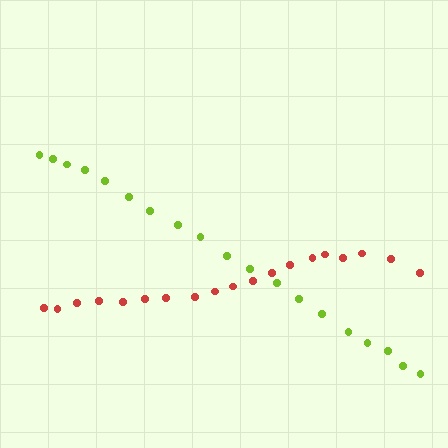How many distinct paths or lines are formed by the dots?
There are 2 distinct paths.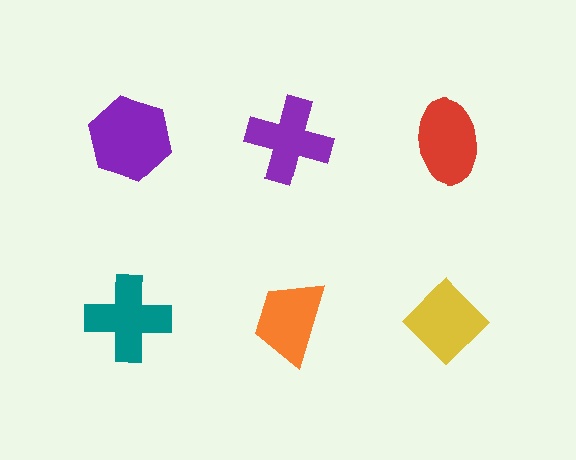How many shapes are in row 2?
3 shapes.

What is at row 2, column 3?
A yellow diamond.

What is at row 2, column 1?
A teal cross.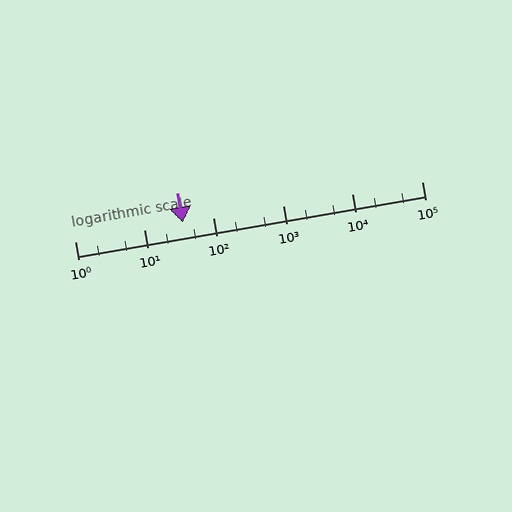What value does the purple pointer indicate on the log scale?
The pointer indicates approximately 36.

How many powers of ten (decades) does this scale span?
The scale spans 5 decades, from 1 to 100000.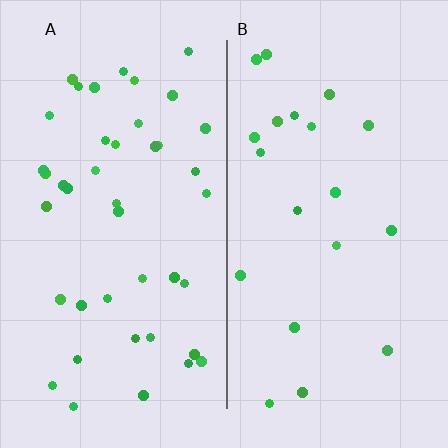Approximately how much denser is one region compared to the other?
Approximately 2.1× — region A over region B.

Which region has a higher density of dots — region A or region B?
A (the left).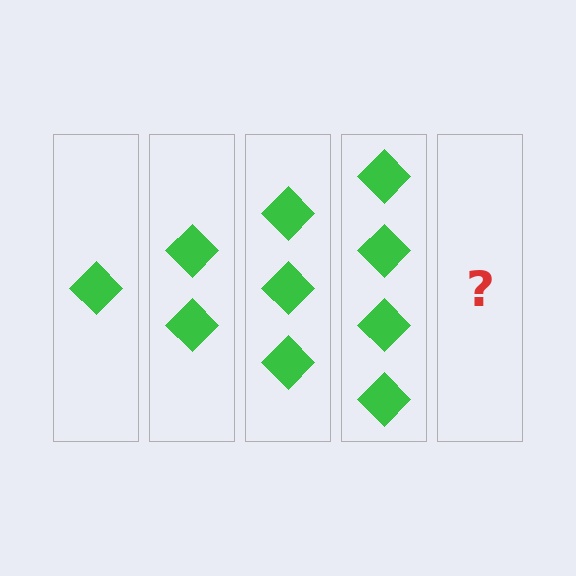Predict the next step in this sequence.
The next step is 5 diamonds.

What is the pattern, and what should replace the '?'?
The pattern is that each step adds one more diamond. The '?' should be 5 diamonds.